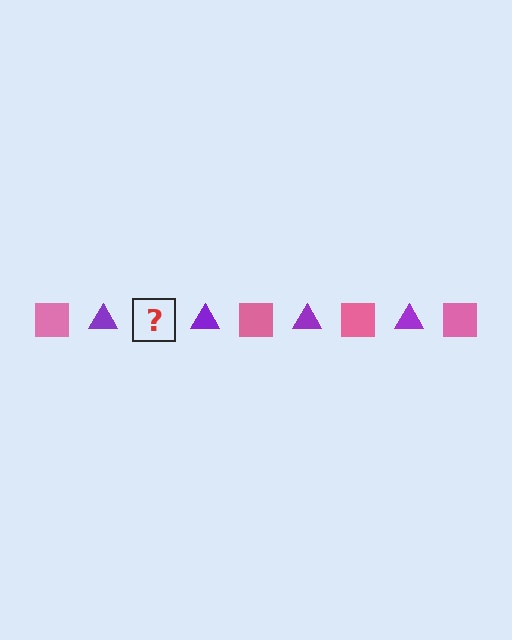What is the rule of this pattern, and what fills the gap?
The rule is that the pattern alternates between pink square and purple triangle. The gap should be filled with a pink square.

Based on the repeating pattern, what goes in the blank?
The blank should be a pink square.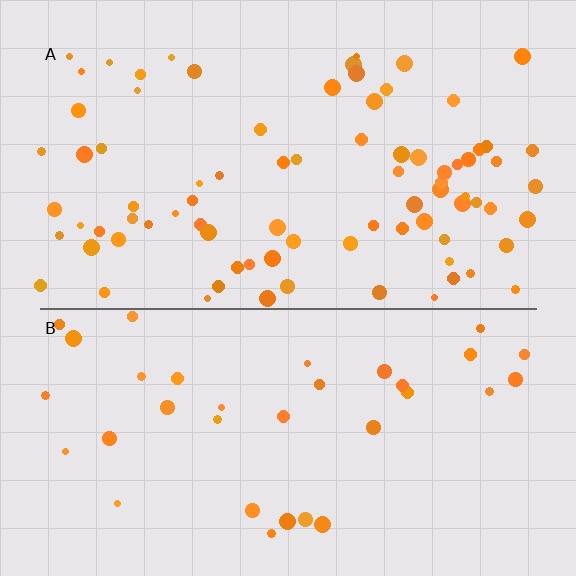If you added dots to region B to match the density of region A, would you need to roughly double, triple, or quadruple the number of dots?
Approximately double.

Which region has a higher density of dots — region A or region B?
A (the top).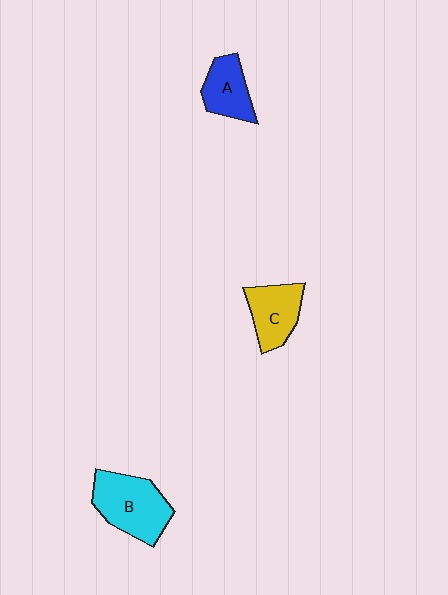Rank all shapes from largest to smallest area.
From largest to smallest: B (cyan), C (yellow), A (blue).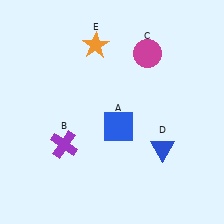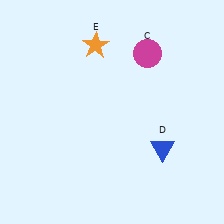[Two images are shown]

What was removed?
The blue square (A), the purple cross (B) were removed in Image 2.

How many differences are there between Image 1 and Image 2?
There are 2 differences between the two images.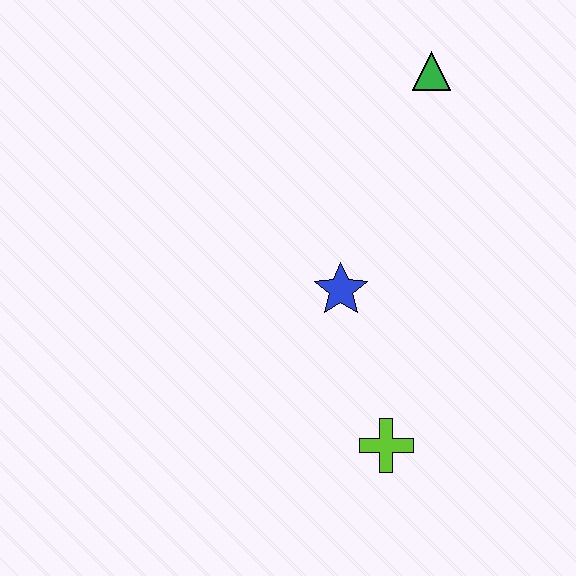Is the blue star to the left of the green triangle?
Yes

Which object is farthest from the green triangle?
The lime cross is farthest from the green triangle.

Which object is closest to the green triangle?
The blue star is closest to the green triangle.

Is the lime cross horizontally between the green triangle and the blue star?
Yes